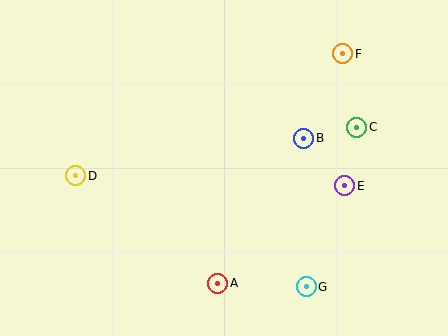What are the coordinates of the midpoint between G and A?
The midpoint between G and A is at (262, 285).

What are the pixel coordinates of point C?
Point C is at (357, 127).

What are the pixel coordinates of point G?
Point G is at (306, 287).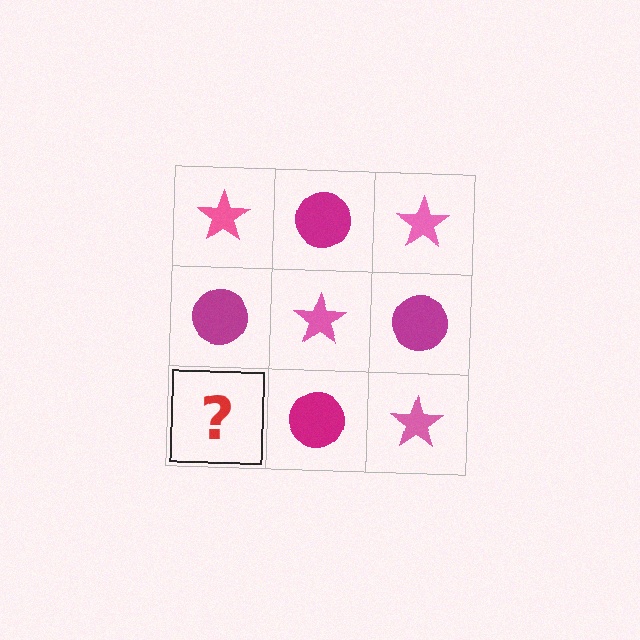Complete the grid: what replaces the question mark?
The question mark should be replaced with a pink star.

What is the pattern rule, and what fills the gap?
The rule is that it alternates pink star and magenta circle in a checkerboard pattern. The gap should be filled with a pink star.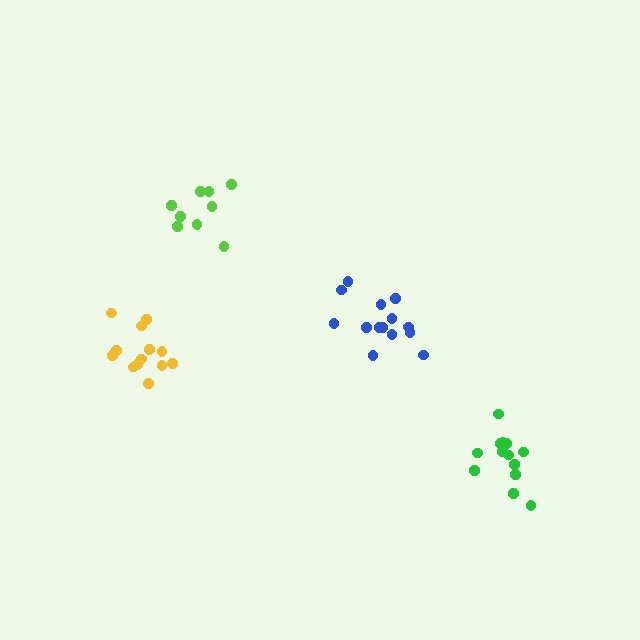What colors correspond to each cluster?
The clusters are colored: green, lime, blue, yellow.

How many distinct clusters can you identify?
There are 4 distinct clusters.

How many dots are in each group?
Group 1: 13 dots, Group 2: 9 dots, Group 3: 15 dots, Group 4: 13 dots (50 total).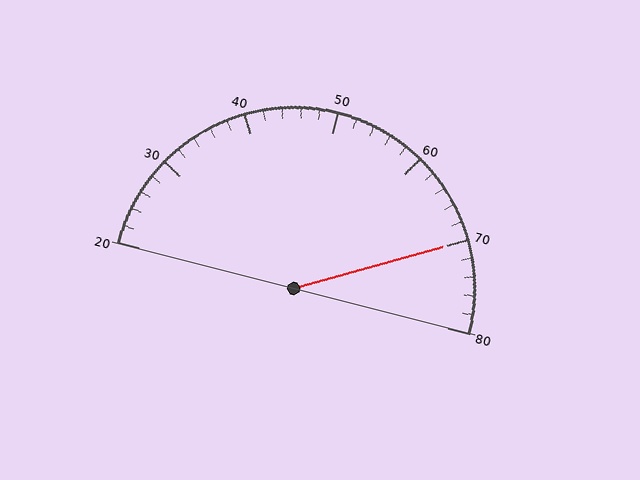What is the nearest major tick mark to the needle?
The nearest major tick mark is 70.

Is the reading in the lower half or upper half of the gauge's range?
The reading is in the upper half of the range (20 to 80).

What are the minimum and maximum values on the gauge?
The gauge ranges from 20 to 80.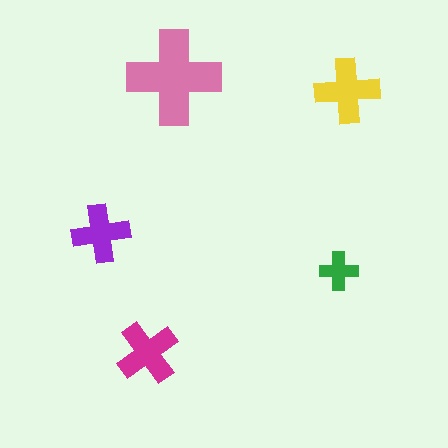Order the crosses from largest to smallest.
the pink one, the yellow one, the magenta one, the purple one, the green one.